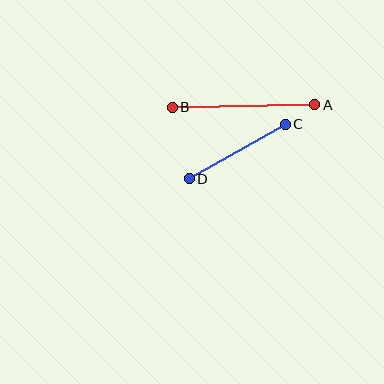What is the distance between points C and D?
The distance is approximately 110 pixels.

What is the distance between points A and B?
The distance is approximately 142 pixels.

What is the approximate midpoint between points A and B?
The midpoint is at approximately (244, 106) pixels.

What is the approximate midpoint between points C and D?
The midpoint is at approximately (237, 151) pixels.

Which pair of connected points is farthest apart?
Points A and B are farthest apart.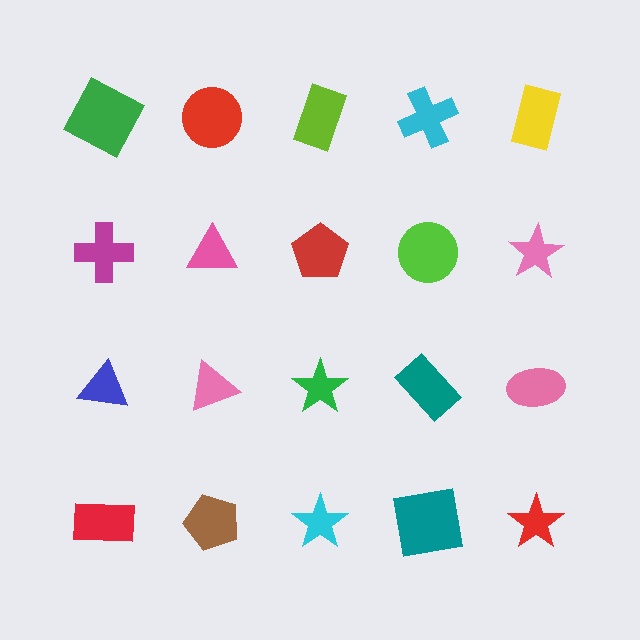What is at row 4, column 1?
A red rectangle.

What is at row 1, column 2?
A red circle.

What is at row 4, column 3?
A cyan star.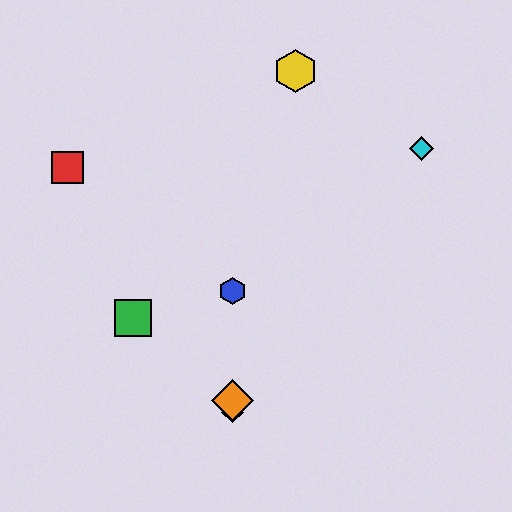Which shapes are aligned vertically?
The blue hexagon, the purple diamond, the orange diamond are aligned vertically.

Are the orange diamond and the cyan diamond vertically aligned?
No, the orange diamond is at x≈233 and the cyan diamond is at x≈422.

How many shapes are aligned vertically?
3 shapes (the blue hexagon, the purple diamond, the orange diamond) are aligned vertically.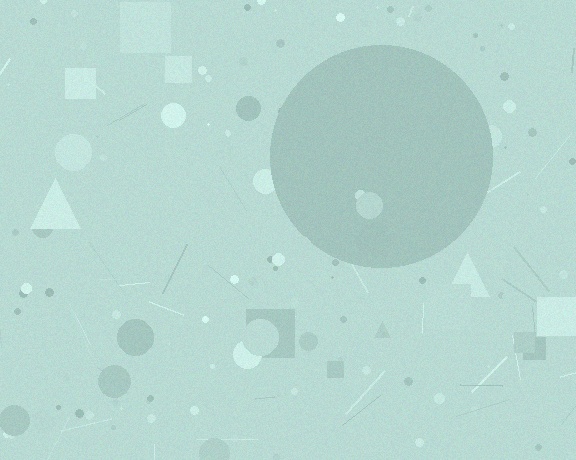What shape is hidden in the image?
A circle is hidden in the image.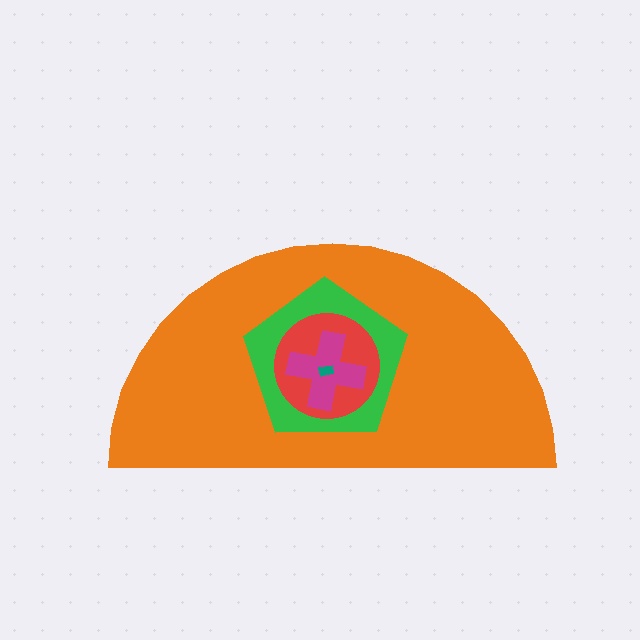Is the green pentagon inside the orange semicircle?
Yes.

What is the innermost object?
The teal rectangle.